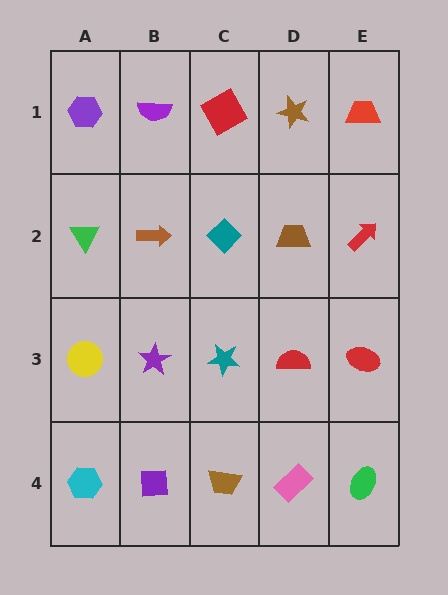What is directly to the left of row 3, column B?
A yellow circle.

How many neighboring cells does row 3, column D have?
4.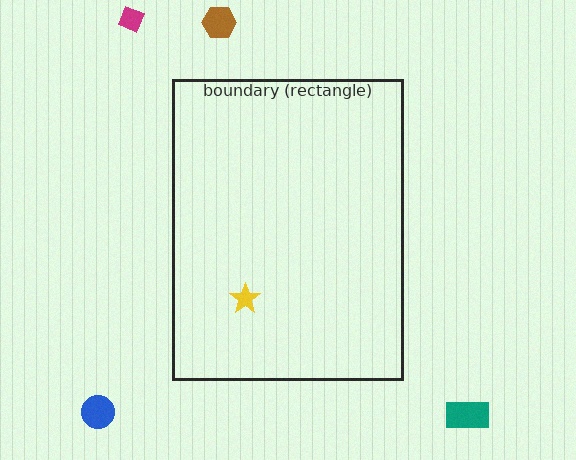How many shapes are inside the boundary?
1 inside, 4 outside.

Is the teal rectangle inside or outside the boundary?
Outside.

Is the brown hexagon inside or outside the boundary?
Outside.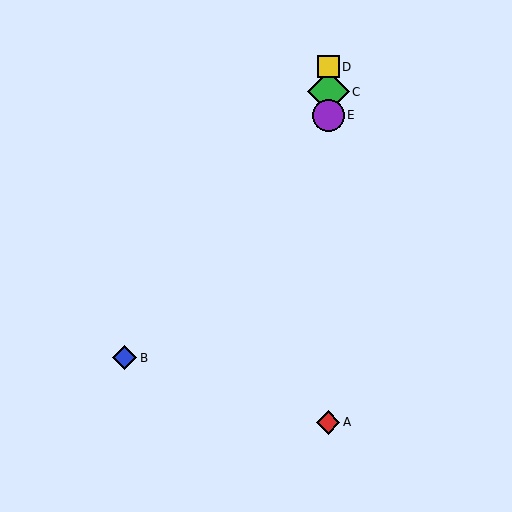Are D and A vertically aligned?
Yes, both are at x≈328.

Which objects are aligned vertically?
Objects A, C, D, E are aligned vertically.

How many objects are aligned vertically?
4 objects (A, C, D, E) are aligned vertically.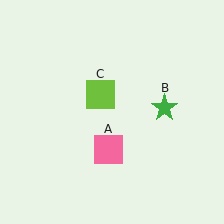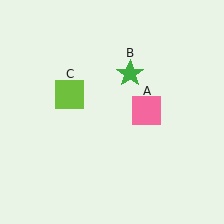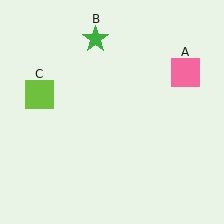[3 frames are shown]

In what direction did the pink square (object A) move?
The pink square (object A) moved up and to the right.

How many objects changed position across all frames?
3 objects changed position: pink square (object A), green star (object B), lime square (object C).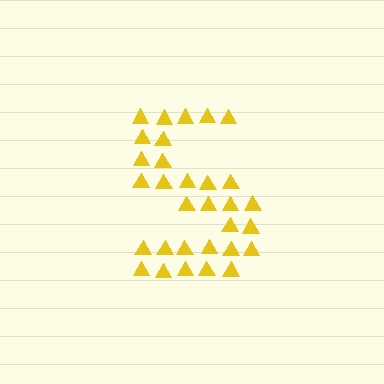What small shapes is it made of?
It is made of small triangles.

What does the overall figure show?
The overall figure shows the letter S.